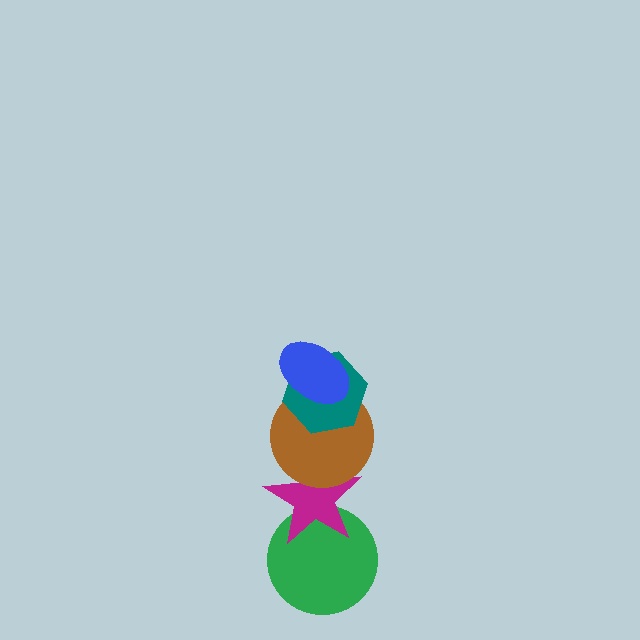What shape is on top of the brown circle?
The teal hexagon is on top of the brown circle.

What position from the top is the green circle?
The green circle is 5th from the top.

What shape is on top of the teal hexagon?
The blue ellipse is on top of the teal hexagon.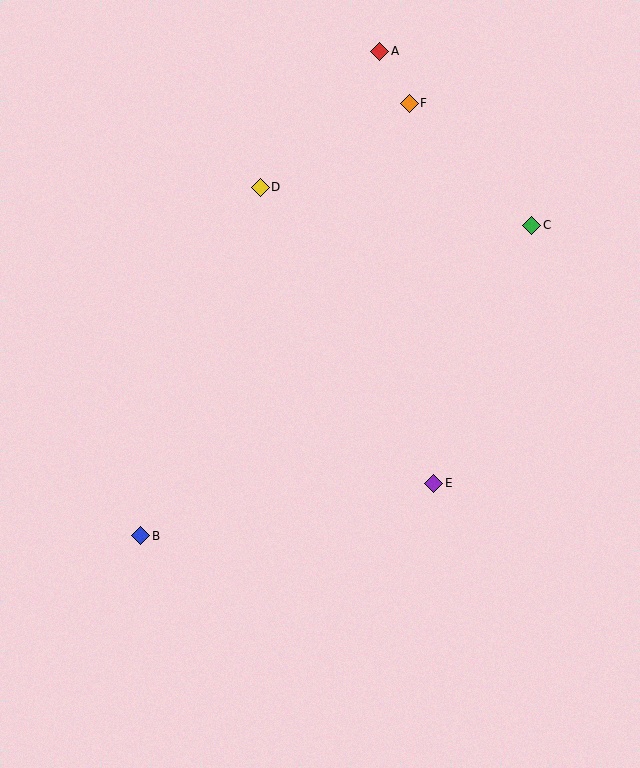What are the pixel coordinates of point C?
Point C is at (532, 225).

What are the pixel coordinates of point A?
Point A is at (380, 51).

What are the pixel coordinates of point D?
Point D is at (260, 187).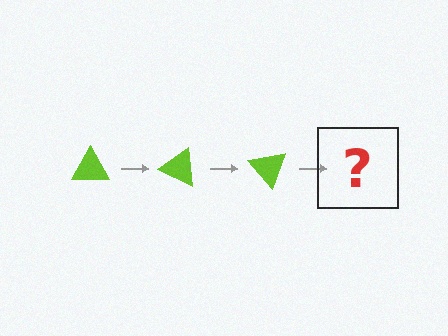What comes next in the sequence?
The next element should be a lime triangle rotated 75 degrees.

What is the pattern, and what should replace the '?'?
The pattern is that the triangle rotates 25 degrees each step. The '?' should be a lime triangle rotated 75 degrees.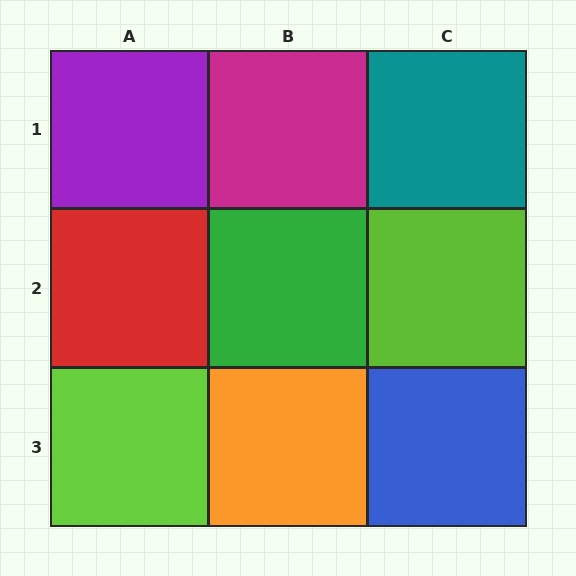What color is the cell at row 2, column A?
Red.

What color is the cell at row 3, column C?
Blue.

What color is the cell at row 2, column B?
Green.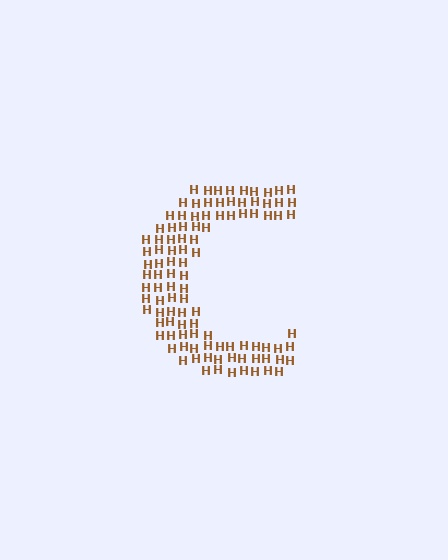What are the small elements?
The small elements are letter H's.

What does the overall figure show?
The overall figure shows the letter C.